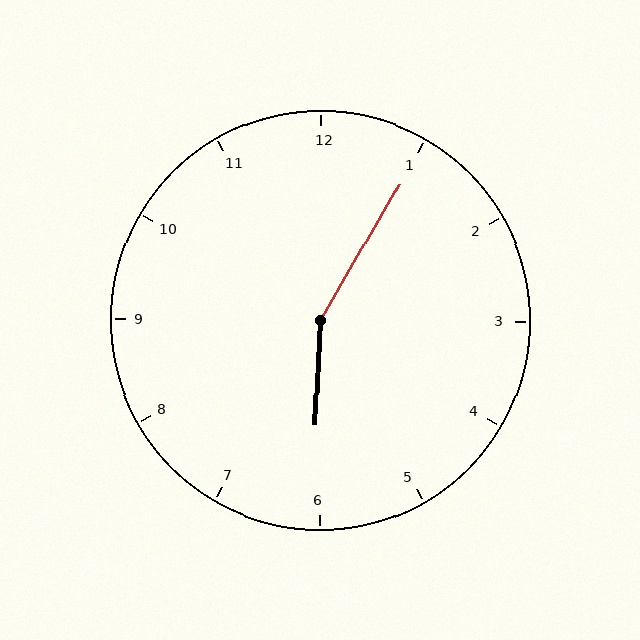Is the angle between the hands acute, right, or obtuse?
It is obtuse.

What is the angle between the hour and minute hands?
Approximately 152 degrees.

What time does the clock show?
6:05.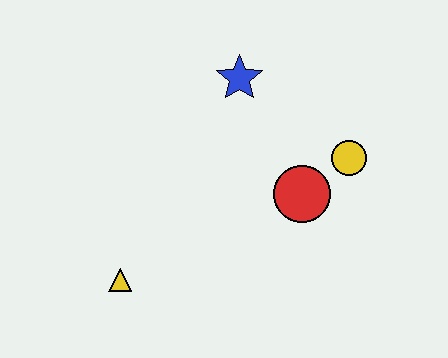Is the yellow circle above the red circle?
Yes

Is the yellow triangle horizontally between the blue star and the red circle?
No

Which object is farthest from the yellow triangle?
The yellow circle is farthest from the yellow triangle.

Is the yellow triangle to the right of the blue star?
No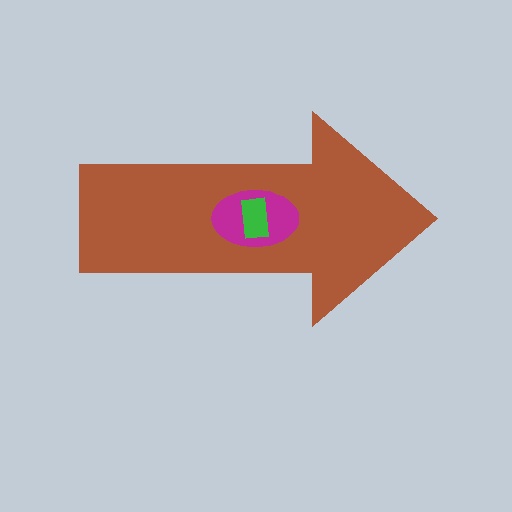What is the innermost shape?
The green rectangle.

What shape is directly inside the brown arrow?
The magenta ellipse.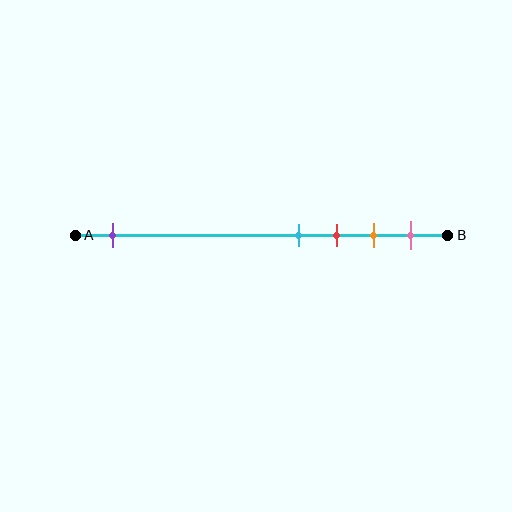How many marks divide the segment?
There are 5 marks dividing the segment.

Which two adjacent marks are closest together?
The cyan and red marks are the closest adjacent pair.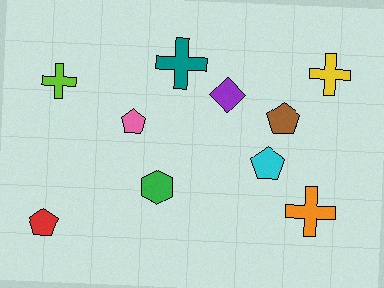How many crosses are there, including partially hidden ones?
There are 4 crosses.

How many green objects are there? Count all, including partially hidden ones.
There is 1 green object.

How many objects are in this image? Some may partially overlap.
There are 10 objects.